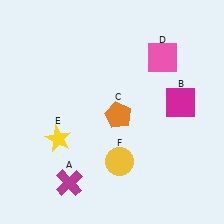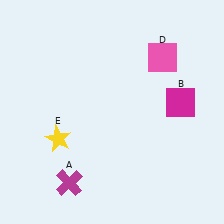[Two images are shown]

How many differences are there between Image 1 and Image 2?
There are 2 differences between the two images.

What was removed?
The yellow circle (F), the orange pentagon (C) were removed in Image 2.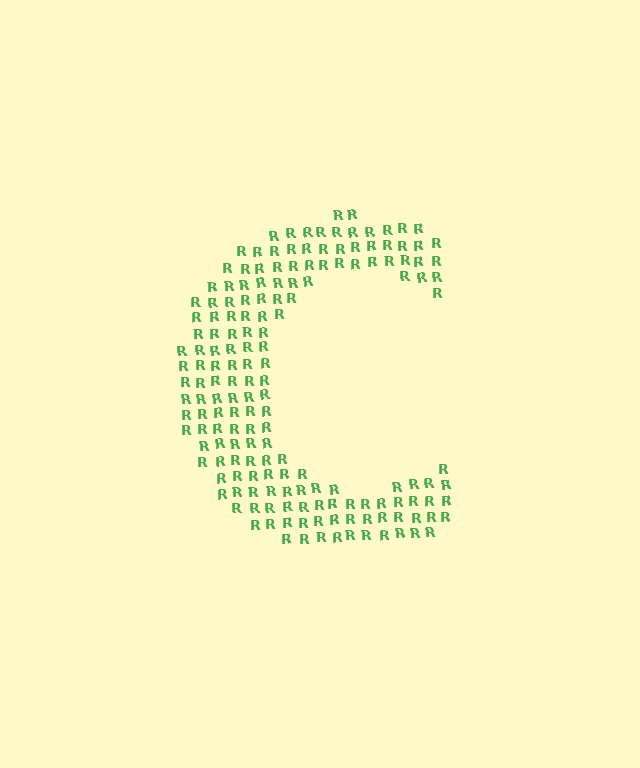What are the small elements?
The small elements are letter R's.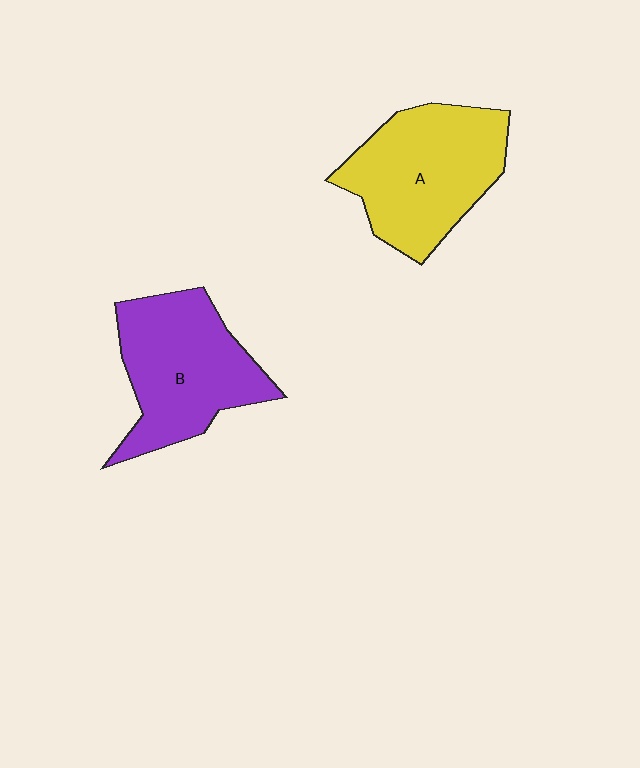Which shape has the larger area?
Shape A (yellow).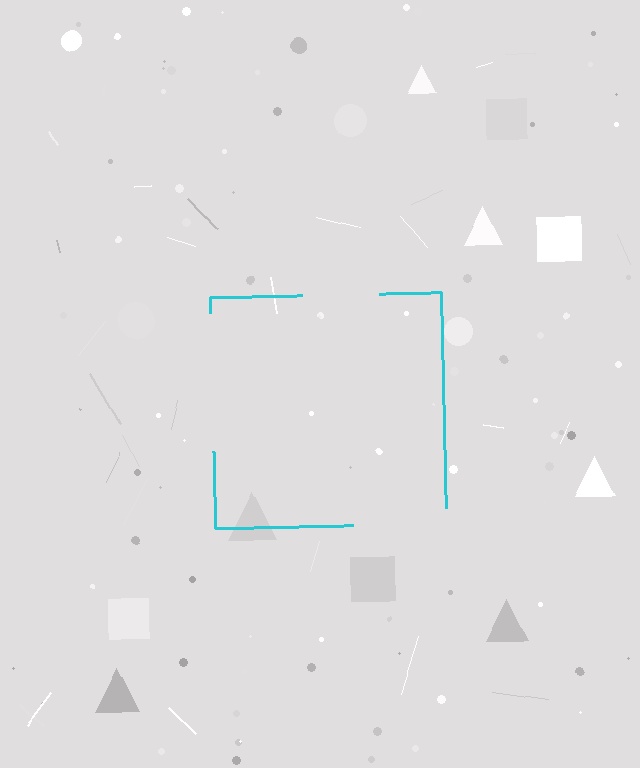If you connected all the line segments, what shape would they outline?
They would outline a square.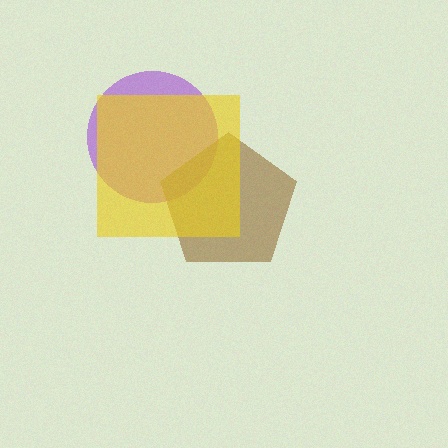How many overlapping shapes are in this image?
There are 3 overlapping shapes in the image.